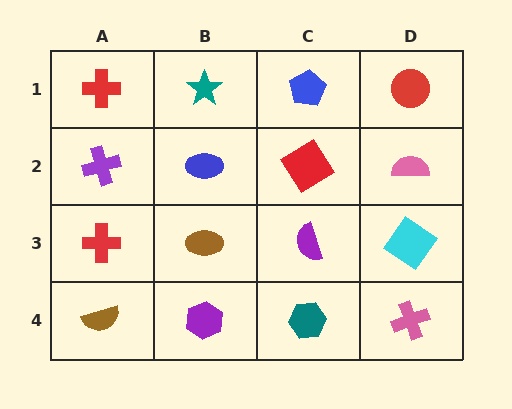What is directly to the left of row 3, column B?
A red cross.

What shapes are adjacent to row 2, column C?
A blue pentagon (row 1, column C), a purple semicircle (row 3, column C), a blue ellipse (row 2, column B), a pink semicircle (row 2, column D).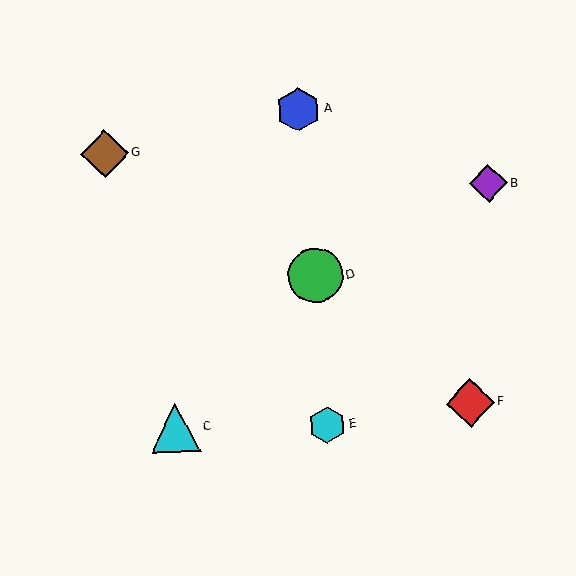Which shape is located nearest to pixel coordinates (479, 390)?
The red diamond (labeled F) at (470, 403) is nearest to that location.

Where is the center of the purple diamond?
The center of the purple diamond is at (488, 183).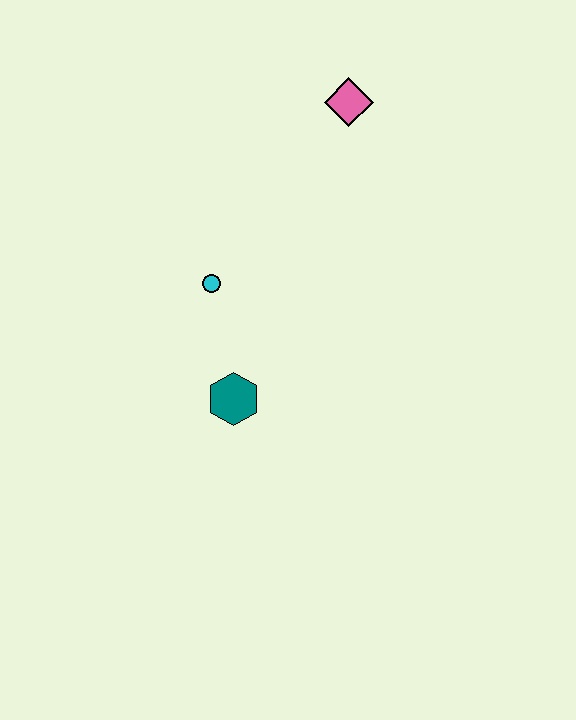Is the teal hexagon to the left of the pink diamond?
Yes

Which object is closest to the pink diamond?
The cyan circle is closest to the pink diamond.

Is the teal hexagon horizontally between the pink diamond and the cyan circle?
Yes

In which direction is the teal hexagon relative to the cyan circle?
The teal hexagon is below the cyan circle.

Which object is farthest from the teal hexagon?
The pink diamond is farthest from the teal hexagon.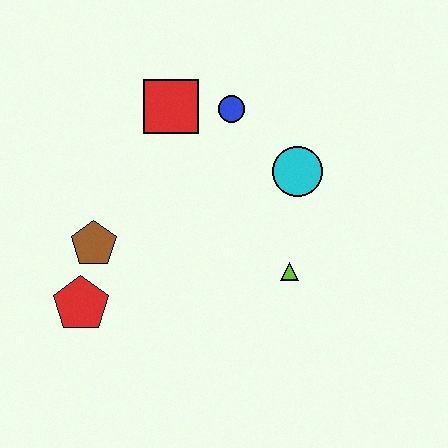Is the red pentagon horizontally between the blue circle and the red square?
No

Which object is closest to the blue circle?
The red square is closest to the blue circle.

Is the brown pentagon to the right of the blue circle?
No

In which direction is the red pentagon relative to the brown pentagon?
The red pentagon is below the brown pentagon.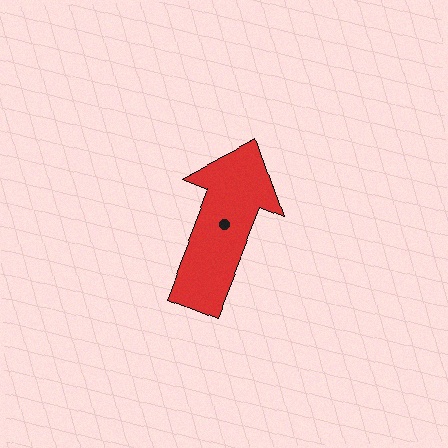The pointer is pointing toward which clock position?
Roughly 1 o'clock.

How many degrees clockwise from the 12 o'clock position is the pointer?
Approximately 22 degrees.